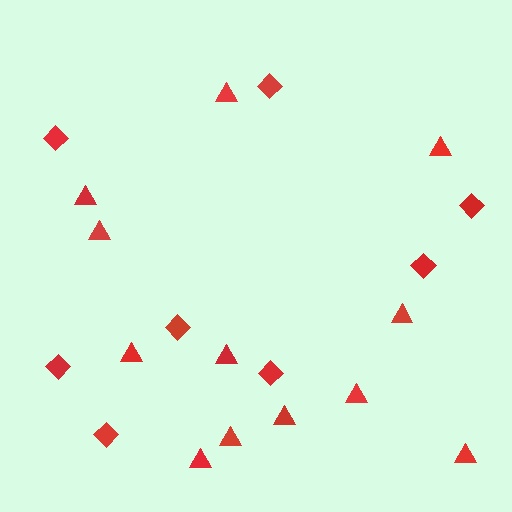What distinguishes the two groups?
There are 2 groups: one group of diamonds (8) and one group of triangles (12).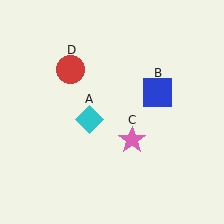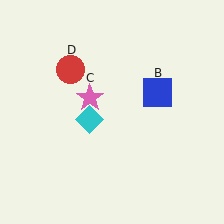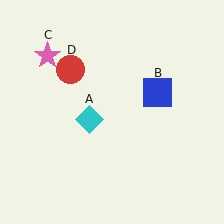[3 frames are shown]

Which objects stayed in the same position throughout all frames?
Cyan diamond (object A) and blue square (object B) and red circle (object D) remained stationary.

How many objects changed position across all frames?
1 object changed position: pink star (object C).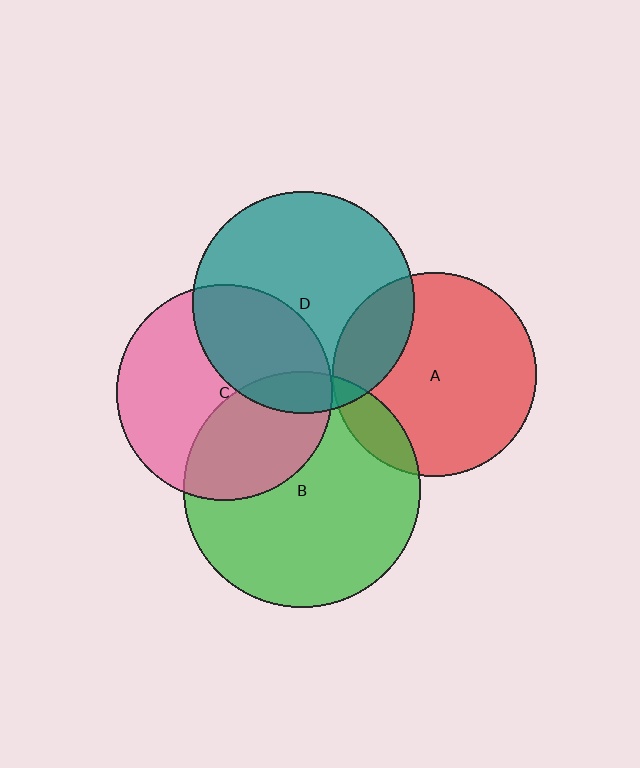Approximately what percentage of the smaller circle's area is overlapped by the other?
Approximately 10%.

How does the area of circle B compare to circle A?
Approximately 1.3 times.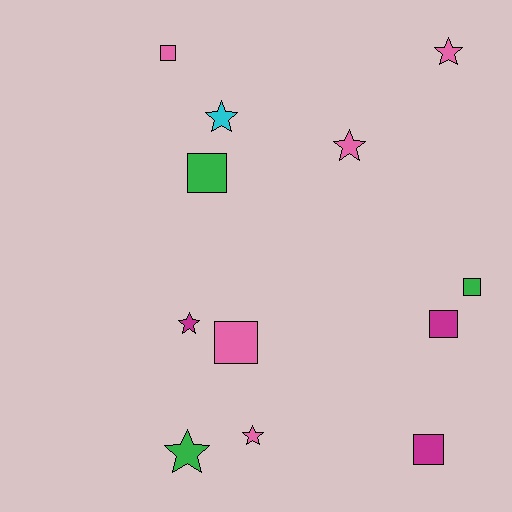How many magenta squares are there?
There are 2 magenta squares.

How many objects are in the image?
There are 12 objects.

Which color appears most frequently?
Pink, with 5 objects.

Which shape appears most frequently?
Star, with 6 objects.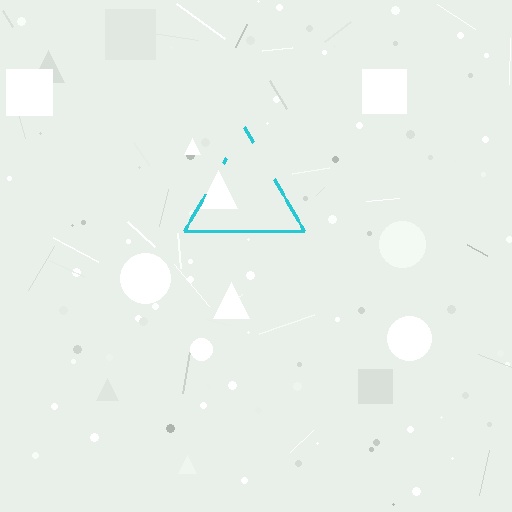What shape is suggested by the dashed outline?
The dashed outline suggests a triangle.